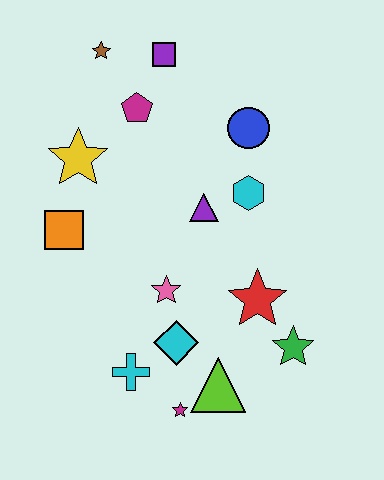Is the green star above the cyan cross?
Yes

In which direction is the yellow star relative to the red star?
The yellow star is to the left of the red star.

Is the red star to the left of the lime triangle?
No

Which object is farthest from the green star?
The brown star is farthest from the green star.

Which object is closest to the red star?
The green star is closest to the red star.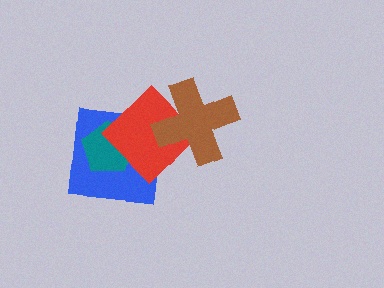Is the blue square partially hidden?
Yes, it is partially covered by another shape.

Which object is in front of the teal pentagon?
The red diamond is in front of the teal pentagon.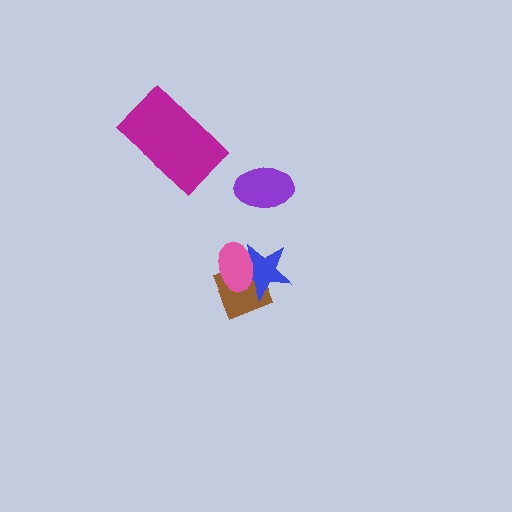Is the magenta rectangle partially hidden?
No, no other shape covers it.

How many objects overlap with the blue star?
2 objects overlap with the blue star.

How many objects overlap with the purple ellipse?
0 objects overlap with the purple ellipse.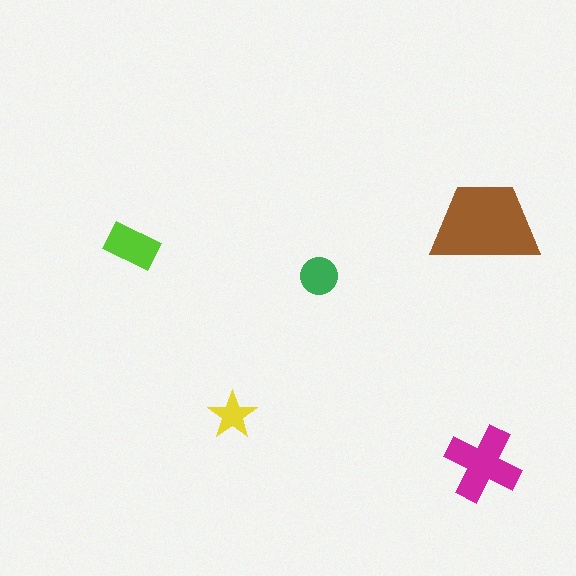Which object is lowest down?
The magenta cross is bottommost.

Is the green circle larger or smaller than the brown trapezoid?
Smaller.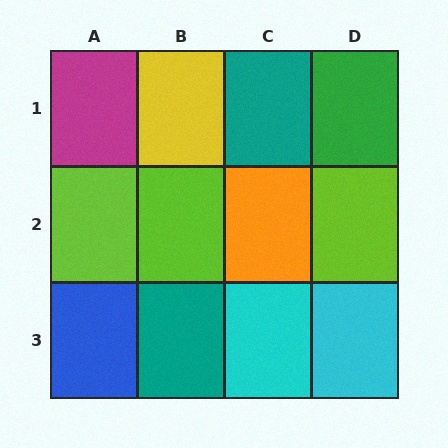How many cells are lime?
3 cells are lime.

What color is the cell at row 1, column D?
Green.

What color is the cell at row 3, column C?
Cyan.